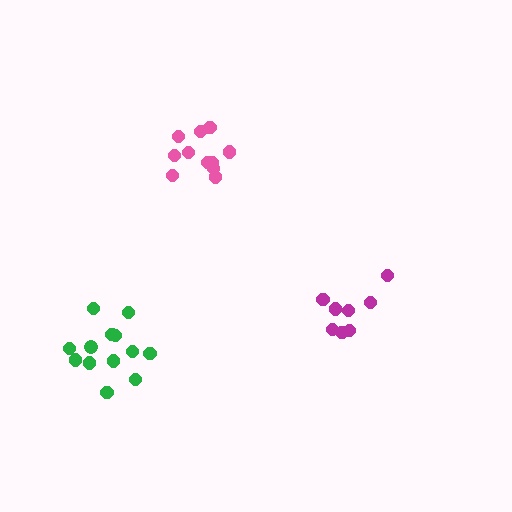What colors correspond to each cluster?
The clusters are colored: pink, green, magenta.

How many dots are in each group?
Group 1: 11 dots, Group 2: 13 dots, Group 3: 8 dots (32 total).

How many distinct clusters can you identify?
There are 3 distinct clusters.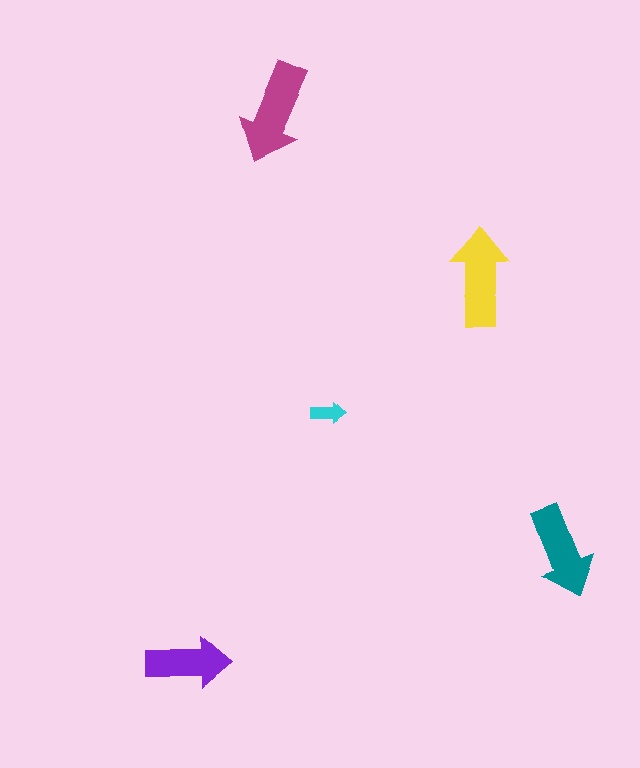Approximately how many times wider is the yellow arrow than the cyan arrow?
About 3 times wider.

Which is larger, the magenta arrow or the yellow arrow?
The magenta one.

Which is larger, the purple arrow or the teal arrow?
The teal one.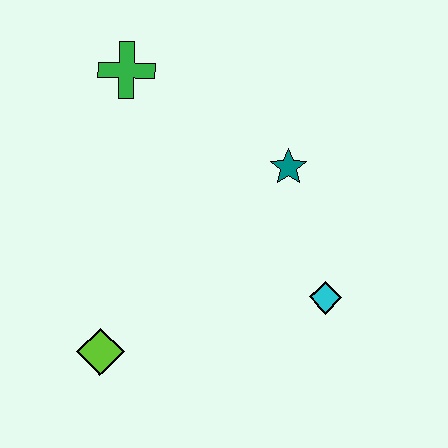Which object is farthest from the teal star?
The lime diamond is farthest from the teal star.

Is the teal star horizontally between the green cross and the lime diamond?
No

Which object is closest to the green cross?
The teal star is closest to the green cross.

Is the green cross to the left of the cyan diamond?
Yes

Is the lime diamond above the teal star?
No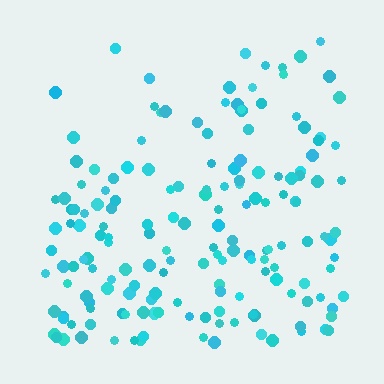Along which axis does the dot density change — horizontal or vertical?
Vertical.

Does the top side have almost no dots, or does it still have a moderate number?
Still a moderate number, just noticeably fewer than the bottom.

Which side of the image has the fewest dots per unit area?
The top.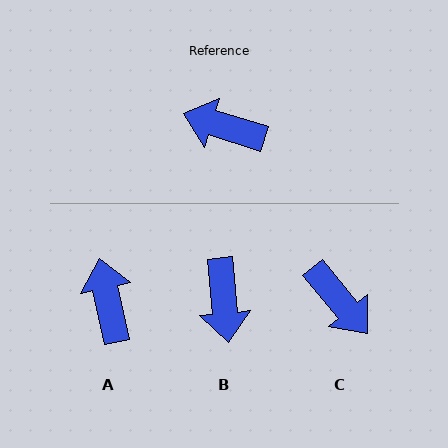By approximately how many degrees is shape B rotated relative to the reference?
Approximately 113 degrees counter-clockwise.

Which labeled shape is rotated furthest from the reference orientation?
C, about 147 degrees away.